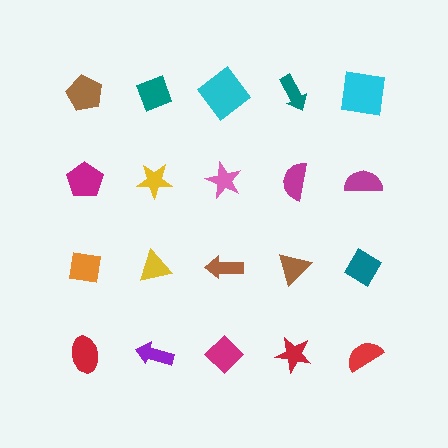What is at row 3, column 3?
A brown arrow.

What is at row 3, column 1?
An orange square.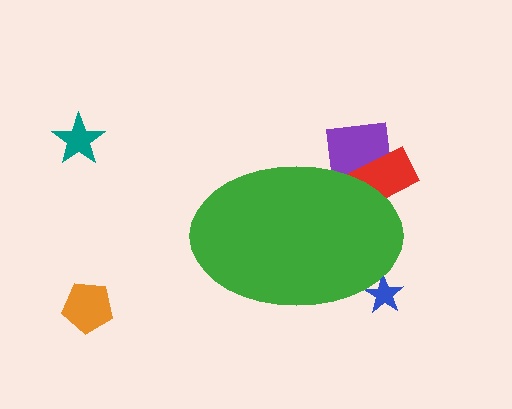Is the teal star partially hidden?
No, the teal star is fully visible.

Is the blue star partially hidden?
Yes, the blue star is partially hidden behind the green ellipse.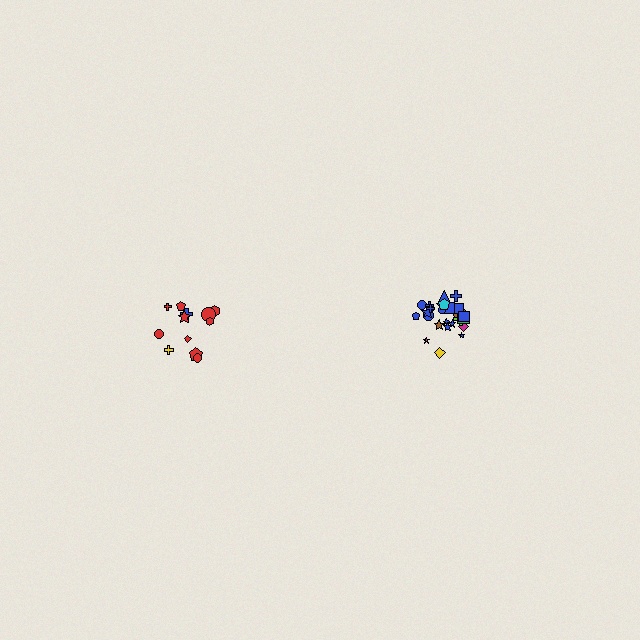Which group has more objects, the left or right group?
The right group.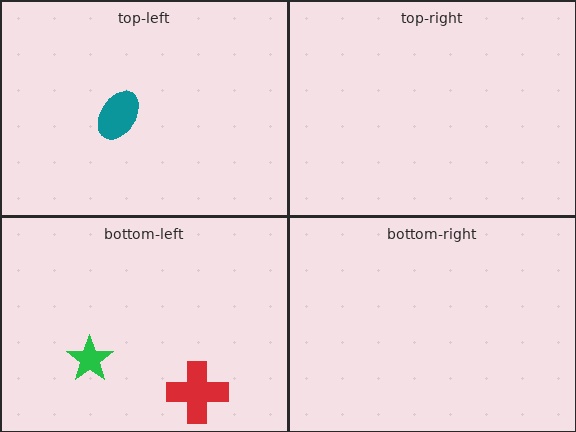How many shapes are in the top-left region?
1.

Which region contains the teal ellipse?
The top-left region.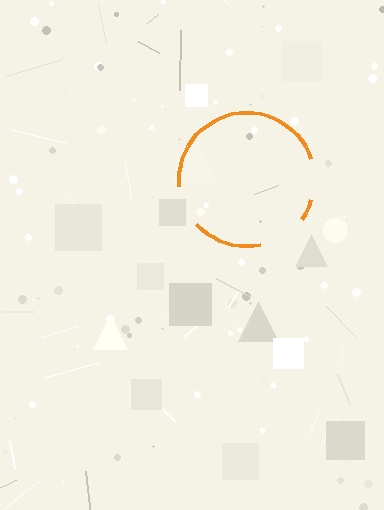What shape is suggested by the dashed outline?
The dashed outline suggests a circle.